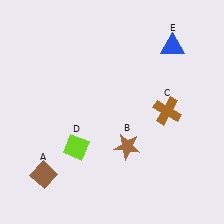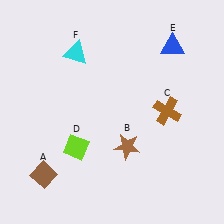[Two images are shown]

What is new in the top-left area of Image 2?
A cyan triangle (F) was added in the top-left area of Image 2.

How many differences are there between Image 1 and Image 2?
There is 1 difference between the two images.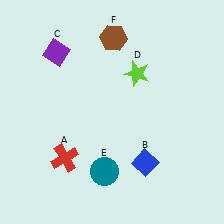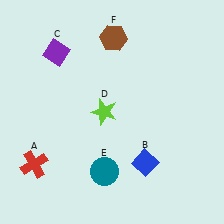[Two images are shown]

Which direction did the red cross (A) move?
The red cross (A) moved left.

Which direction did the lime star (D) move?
The lime star (D) moved down.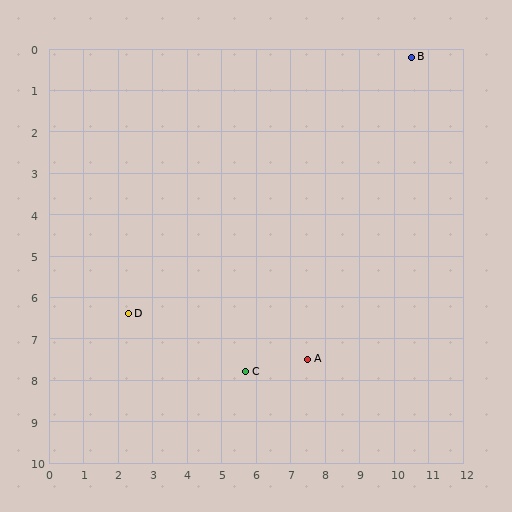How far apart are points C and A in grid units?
Points C and A are about 1.8 grid units apart.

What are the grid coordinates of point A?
Point A is at approximately (7.5, 7.5).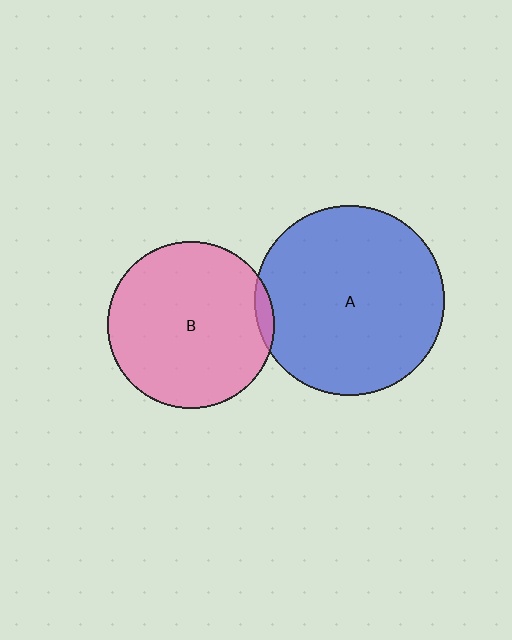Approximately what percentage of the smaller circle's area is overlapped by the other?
Approximately 5%.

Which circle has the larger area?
Circle A (blue).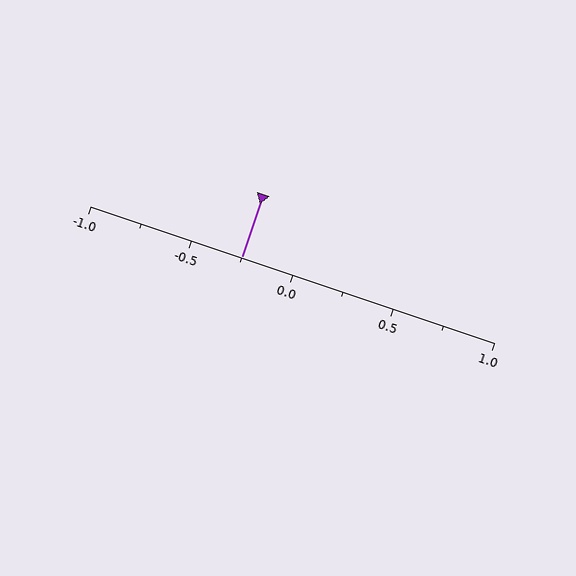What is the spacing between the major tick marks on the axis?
The major ticks are spaced 0.5 apart.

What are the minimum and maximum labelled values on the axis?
The axis runs from -1.0 to 1.0.